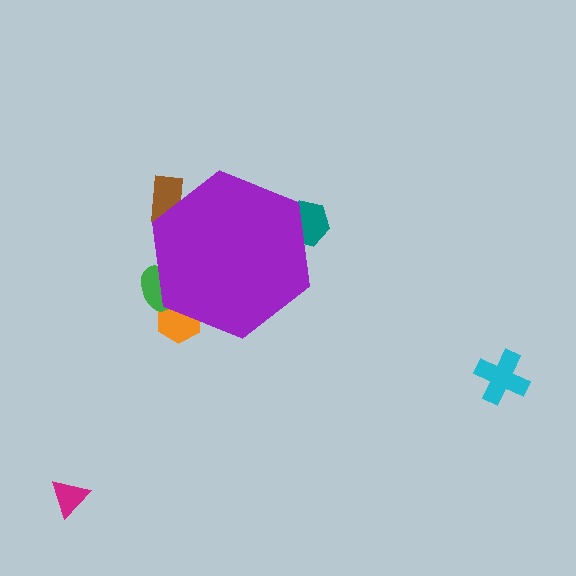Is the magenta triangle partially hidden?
No, the magenta triangle is fully visible.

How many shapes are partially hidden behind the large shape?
4 shapes are partially hidden.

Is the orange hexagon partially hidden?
Yes, the orange hexagon is partially hidden behind the purple hexagon.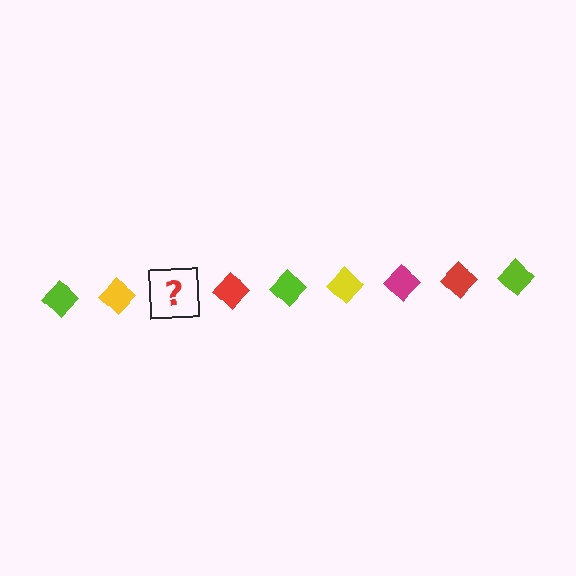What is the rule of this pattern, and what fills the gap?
The rule is that the pattern cycles through lime, yellow, magenta, red diamonds. The gap should be filled with a magenta diamond.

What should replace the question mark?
The question mark should be replaced with a magenta diamond.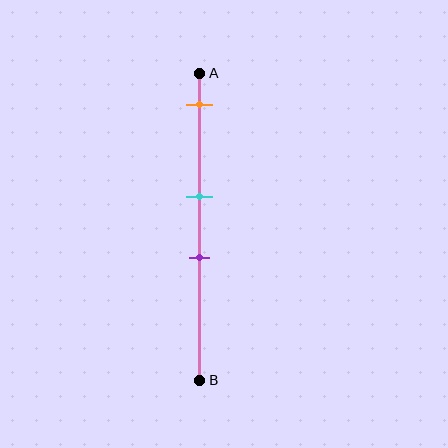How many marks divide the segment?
There are 3 marks dividing the segment.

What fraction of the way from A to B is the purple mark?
The purple mark is approximately 60% (0.6) of the way from A to B.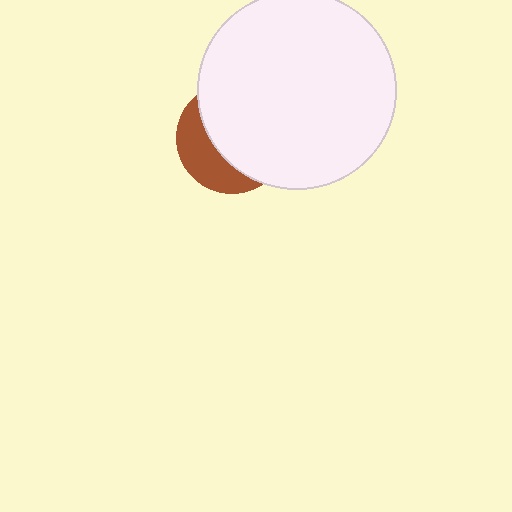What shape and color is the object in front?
The object in front is a white circle.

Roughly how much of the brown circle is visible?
A small part of it is visible (roughly 34%).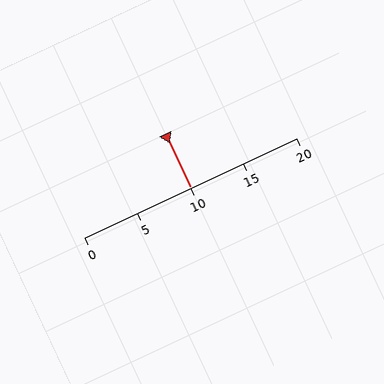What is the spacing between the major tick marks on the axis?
The major ticks are spaced 5 apart.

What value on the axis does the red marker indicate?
The marker indicates approximately 10.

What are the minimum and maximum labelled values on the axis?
The axis runs from 0 to 20.